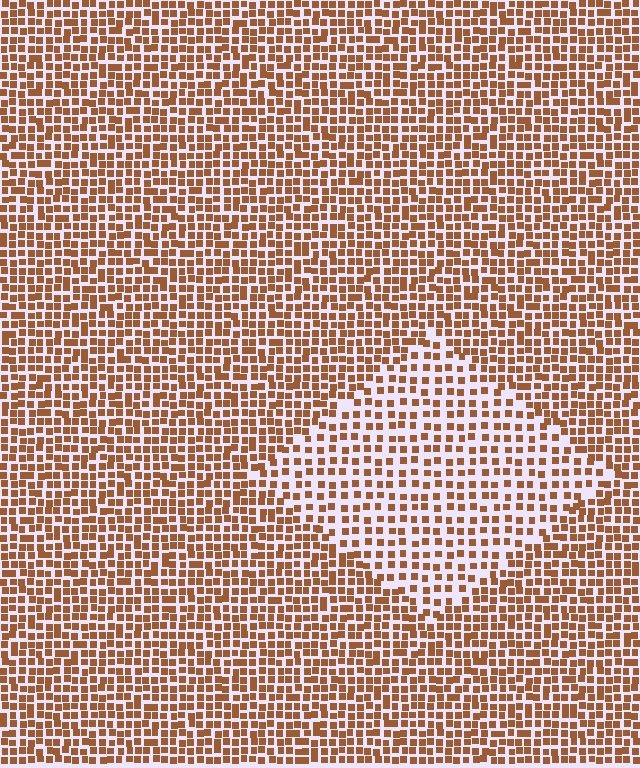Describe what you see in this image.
The image contains small brown elements arranged at two different densities. A diamond-shaped region is visible where the elements are less densely packed than the surrounding area.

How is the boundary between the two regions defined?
The boundary is defined by a change in element density (approximately 1.7x ratio). All elements are the same color, size, and shape.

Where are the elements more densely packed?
The elements are more densely packed outside the diamond boundary.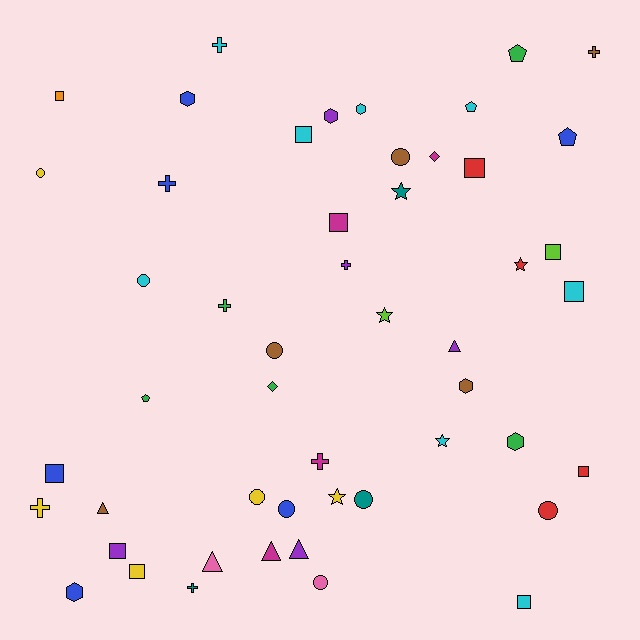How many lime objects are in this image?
There are 2 lime objects.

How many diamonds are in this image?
There are 2 diamonds.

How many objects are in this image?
There are 50 objects.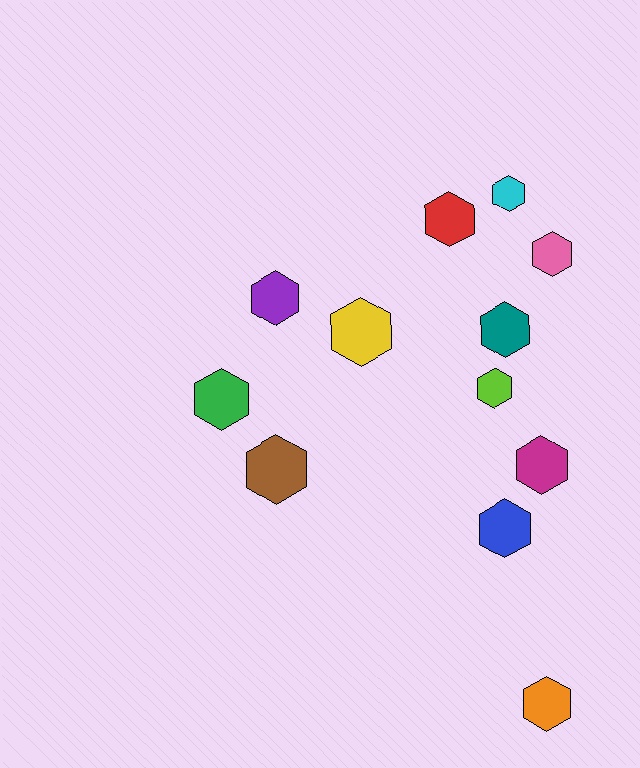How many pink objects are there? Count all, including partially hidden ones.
There is 1 pink object.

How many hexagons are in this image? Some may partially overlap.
There are 12 hexagons.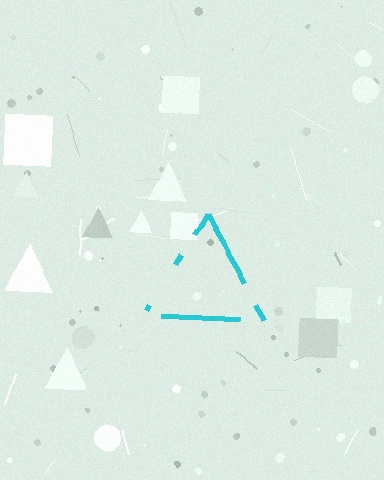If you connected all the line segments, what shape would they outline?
They would outline a triangle.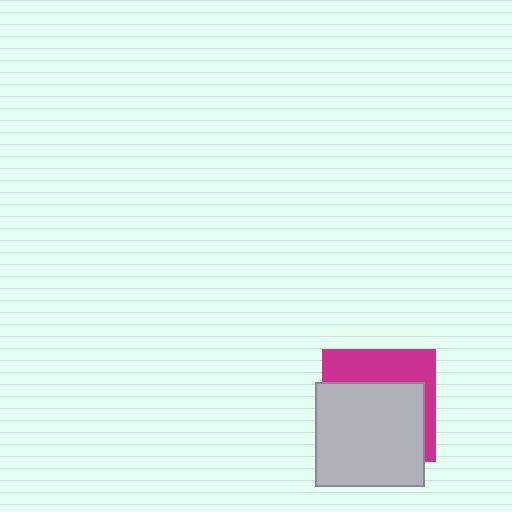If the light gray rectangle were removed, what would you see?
You would see the complete magenta square.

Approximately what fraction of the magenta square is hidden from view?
Roughly 65% of the magenta square is hidden behind the light gray rectangle.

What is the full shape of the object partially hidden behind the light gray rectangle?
The partially hidden object is a magenta square.